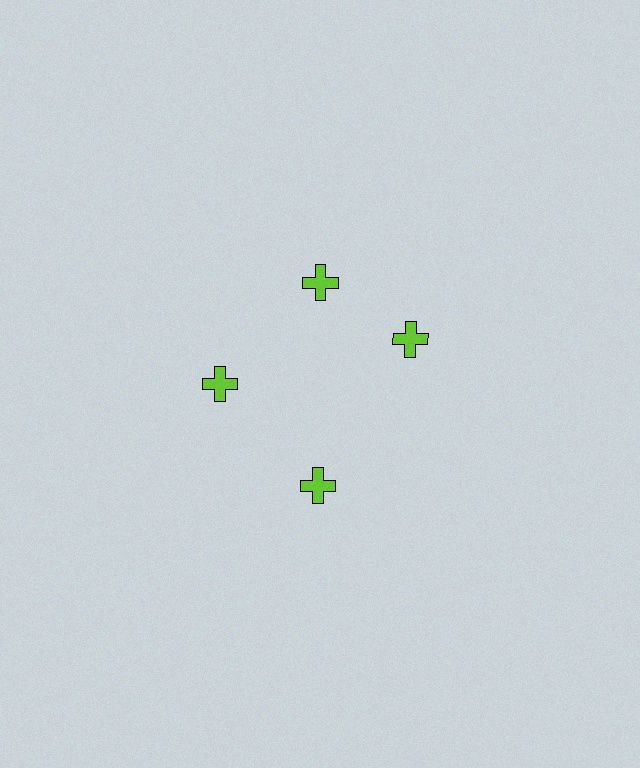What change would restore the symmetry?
The symmetry would be restored by rotating it back into even spacing with its neighbors so that all 4 crosses sit at equal angles and equal distance from the center.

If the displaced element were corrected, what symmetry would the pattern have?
It would have 4-fold rotational symmetry — the pattern would map onto itself every 90 degrees.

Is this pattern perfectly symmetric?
No. The 4 lime crosses are arranged in a ring, but one element near the 3 o'clock position is rotated out of alignment along the ring, breaking the 4-fold rotational symmetry.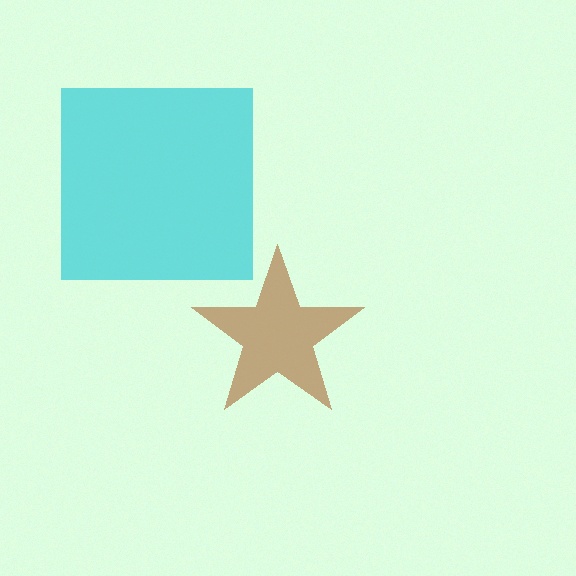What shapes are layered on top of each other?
The layered shapes are: a cyan square, a brown star.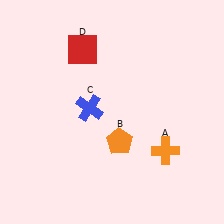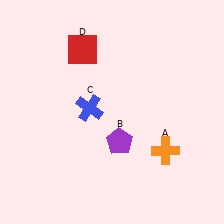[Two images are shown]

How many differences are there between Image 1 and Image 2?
There is 1 difference between the two images.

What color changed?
The pentagon (B) changed from orange in Image 1 to purple in Image 2.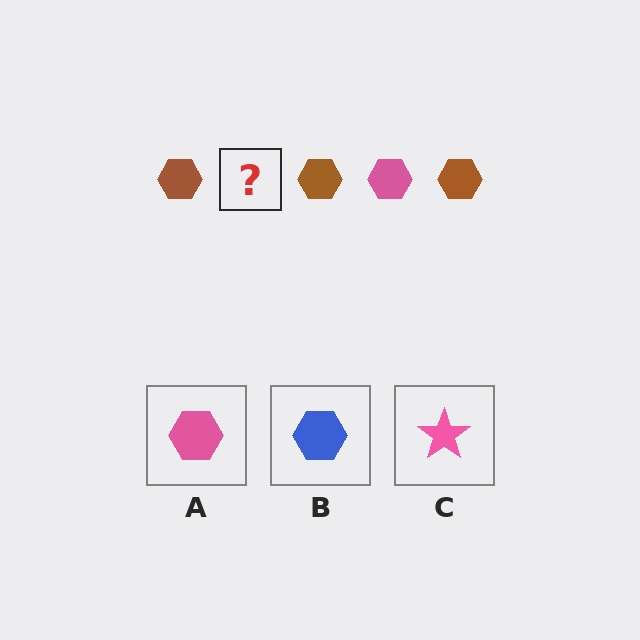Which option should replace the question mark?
Option A.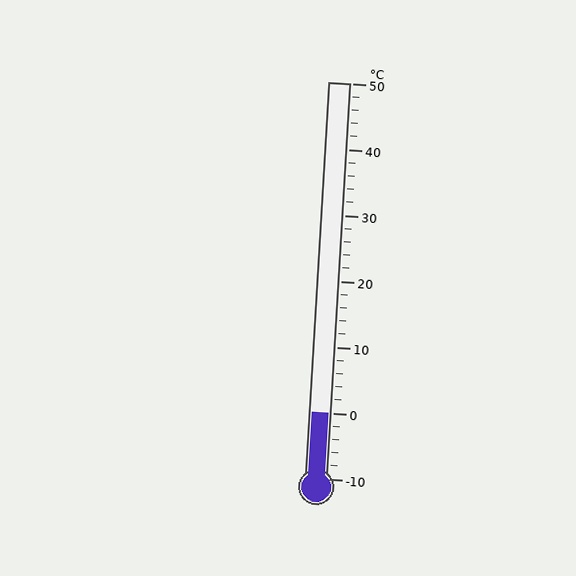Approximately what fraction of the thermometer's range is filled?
The thermometer is filled to approximately 15% of its range.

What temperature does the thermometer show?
The thermometer shows approximately 0°C.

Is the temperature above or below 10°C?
The temperature is below 10°C.